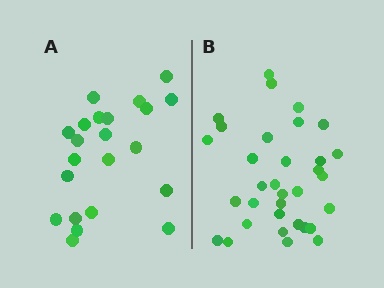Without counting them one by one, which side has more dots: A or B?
Region B (the right region) has more dots.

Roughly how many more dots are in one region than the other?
Region B has roughly 12 or so more dots than region A.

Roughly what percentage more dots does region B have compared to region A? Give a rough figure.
About 50% more.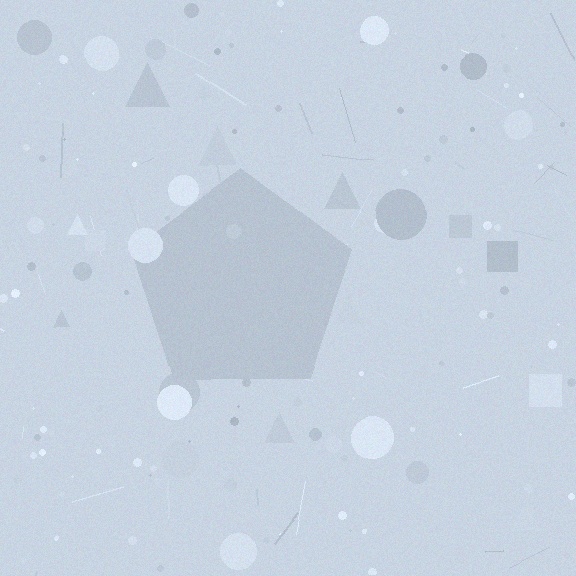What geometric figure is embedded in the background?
A pentagon is embedded in the background.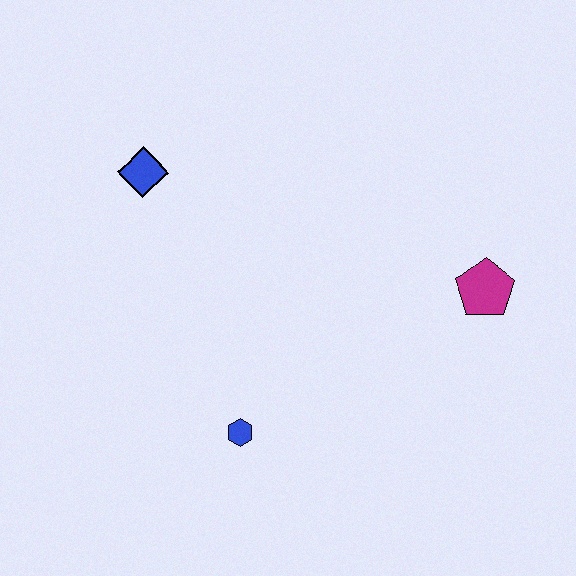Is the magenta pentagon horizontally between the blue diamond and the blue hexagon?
No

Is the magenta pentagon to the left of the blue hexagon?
No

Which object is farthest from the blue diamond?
The magenta pentagon is farthest from the blue diamond.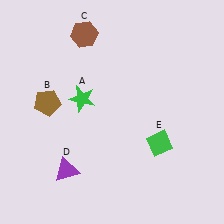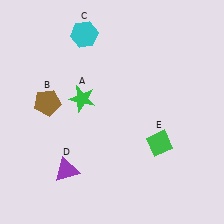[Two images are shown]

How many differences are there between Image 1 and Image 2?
There is 1 difference between the two images.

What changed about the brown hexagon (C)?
In Image 1, C is brown. In Image 2, it changed to cyan.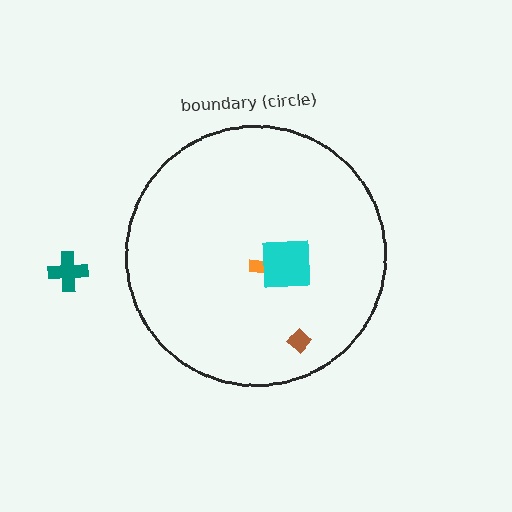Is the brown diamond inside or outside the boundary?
Inside.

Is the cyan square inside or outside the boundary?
Inside.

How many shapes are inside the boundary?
3 inside, 1 outside.